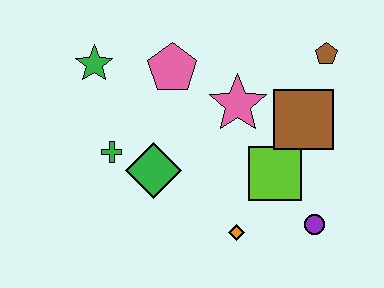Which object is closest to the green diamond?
The green cross is closest to the green diamond.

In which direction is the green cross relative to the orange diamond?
The green cross is to the left of the orange diamond.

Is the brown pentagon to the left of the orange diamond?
No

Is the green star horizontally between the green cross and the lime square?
No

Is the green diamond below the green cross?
Yes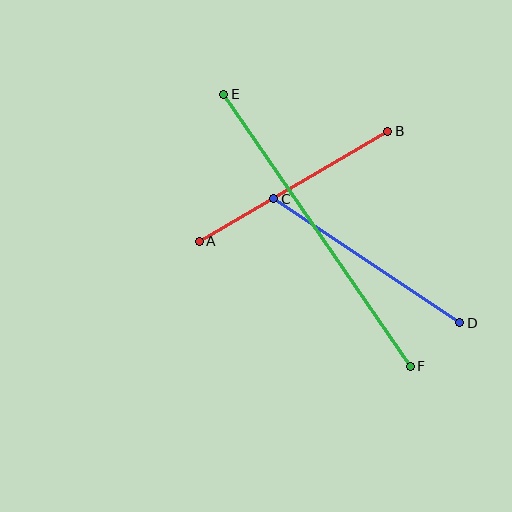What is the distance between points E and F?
The distance is approximately 330 pixels.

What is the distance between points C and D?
The distance is approximately 223 pixels.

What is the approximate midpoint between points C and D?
The midpoint is at approximately (367, 261) pixels.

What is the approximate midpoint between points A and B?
The midpoint is at approximately (294, 186) pixels.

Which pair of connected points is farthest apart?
Points E and F are farthest apart.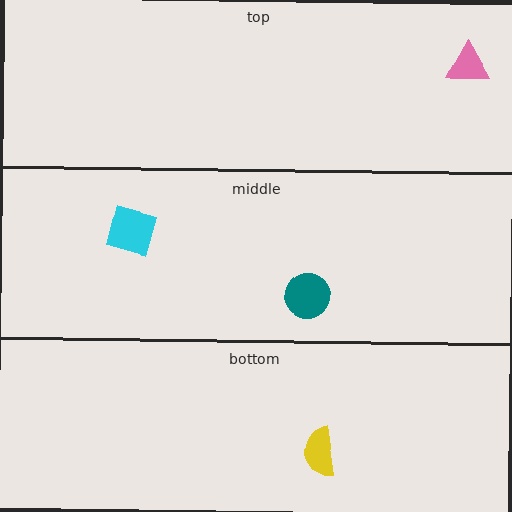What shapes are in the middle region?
The cyan diamond, the teal circle.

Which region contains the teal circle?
The middle region.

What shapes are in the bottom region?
The yellow semicircle.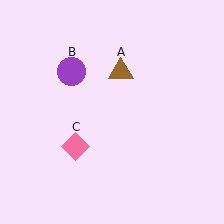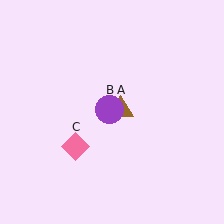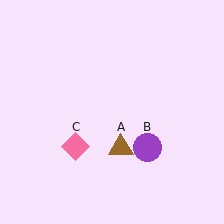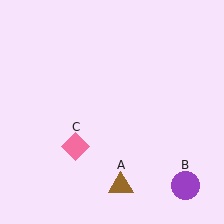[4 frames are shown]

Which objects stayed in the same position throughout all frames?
Pink diamond (object C) remained stationary.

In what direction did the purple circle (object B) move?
The purple circle (object B) moved down and to the right.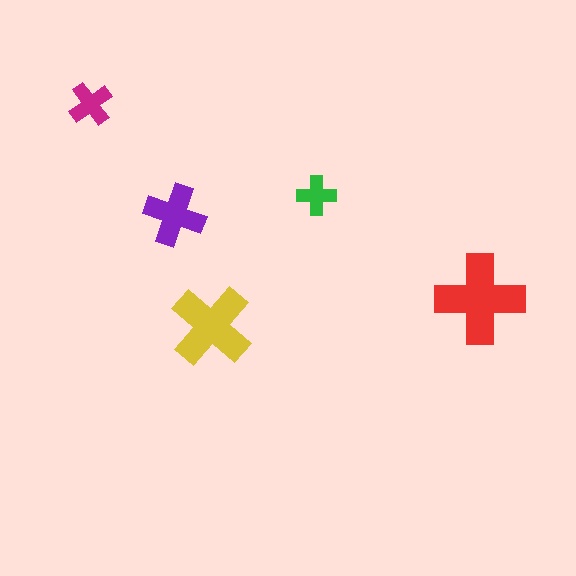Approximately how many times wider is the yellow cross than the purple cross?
About 1.5 times wider.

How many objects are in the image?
There are 5 objects in the image.